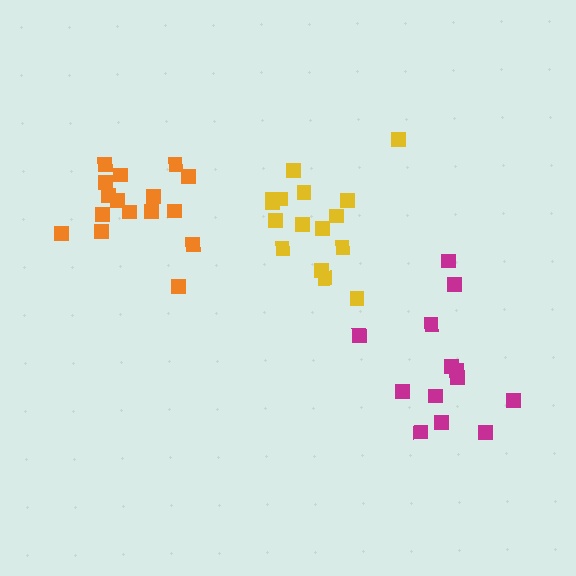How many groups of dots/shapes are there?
There are 3 groups.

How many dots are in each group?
Group 1: 16 dots, Group 2: 16 dots, Group 3: 13 dots (45 total).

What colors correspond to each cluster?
The clusters are colored: yellow, orange, magenta.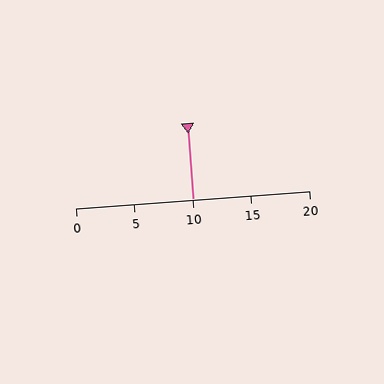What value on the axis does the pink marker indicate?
The marker indicates approximately 10.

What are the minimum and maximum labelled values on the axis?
The axis runs from 0 to 20.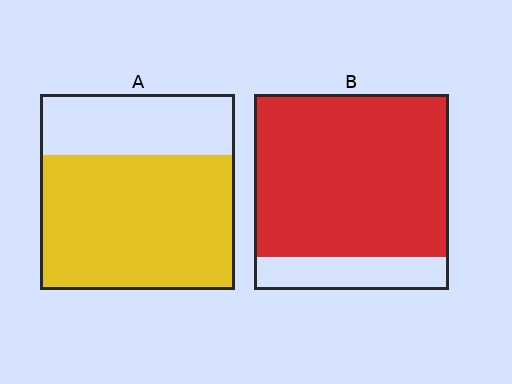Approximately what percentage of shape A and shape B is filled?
A is approximately 70% and B is approximately 85%.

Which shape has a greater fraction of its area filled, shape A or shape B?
Shape B.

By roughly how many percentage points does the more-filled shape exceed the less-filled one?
By roughly 15 percentage points (B over A).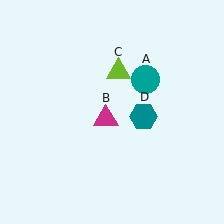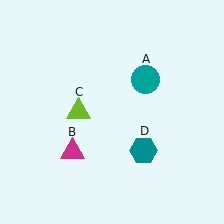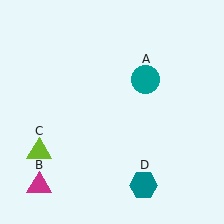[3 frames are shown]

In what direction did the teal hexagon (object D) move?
The teal hexagon (object D) moved down.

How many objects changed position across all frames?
3 objects changed position: magenta triangle (object B), lime triangle (object C), teal hexagon (object D).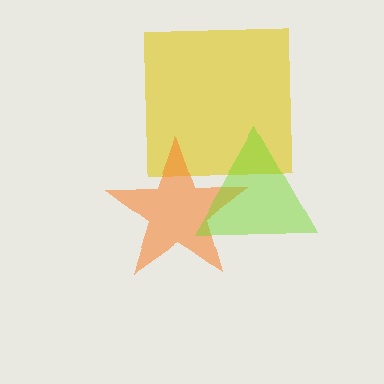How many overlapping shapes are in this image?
There are 3 overlapping shapes in the image.